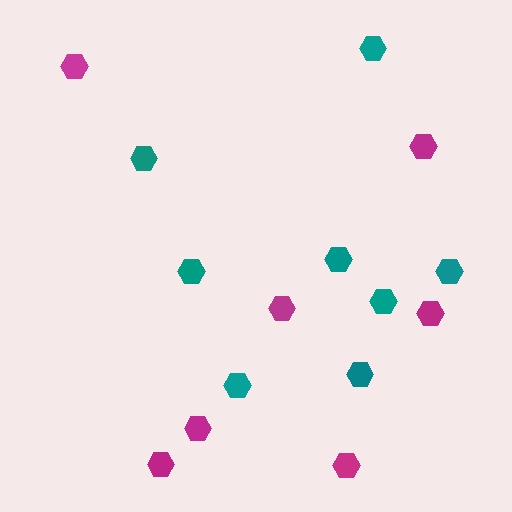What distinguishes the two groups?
There are 2 groups: one group of teal hexagons (8) and one group of magenta hexagons (7).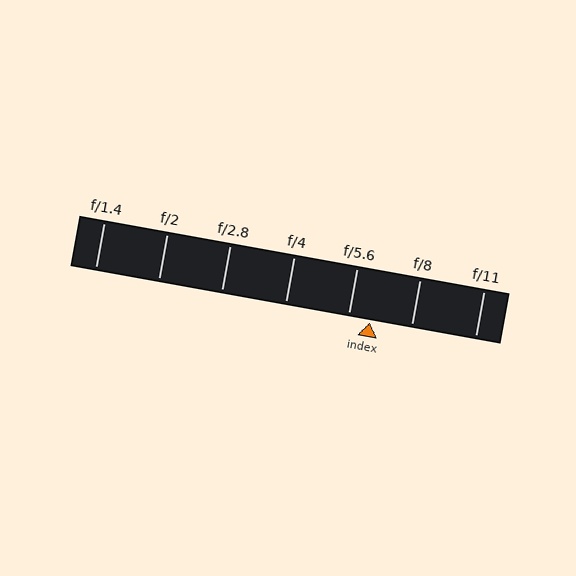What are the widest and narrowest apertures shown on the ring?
The widest aperture shown is f/1.4 and the narrowest is f/11.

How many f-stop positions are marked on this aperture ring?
There are 7 f-stop positions marked.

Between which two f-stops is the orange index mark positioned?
The index mark is between f/5.6 and f/8.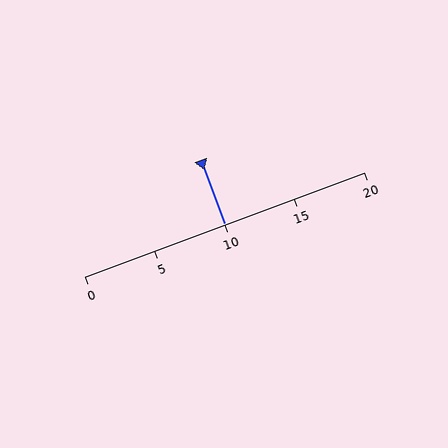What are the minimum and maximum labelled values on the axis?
The axis runs from 0 to 20.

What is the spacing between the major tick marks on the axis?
The major ticks are spaced 5 apart.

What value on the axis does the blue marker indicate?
The marker indicates approximately 10.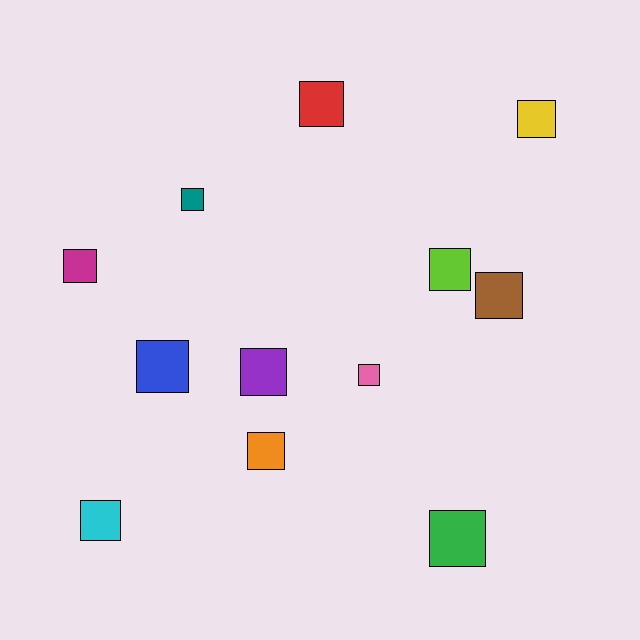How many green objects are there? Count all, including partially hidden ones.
There is 1 green object.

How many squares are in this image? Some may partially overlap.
There are 12 squares.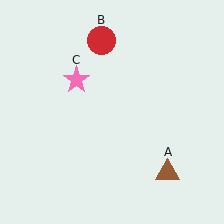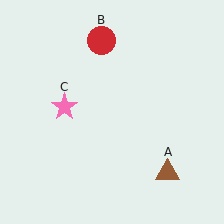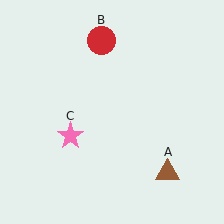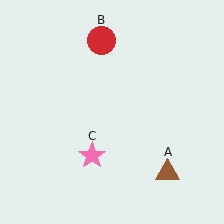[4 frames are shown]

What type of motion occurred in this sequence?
The pink star (object C) rotated counterclockwise around the center of the scene.